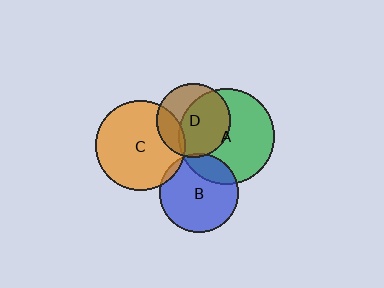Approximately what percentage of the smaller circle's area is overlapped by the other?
Approximately 20%.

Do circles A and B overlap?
Yes.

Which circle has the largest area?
Circle A (green).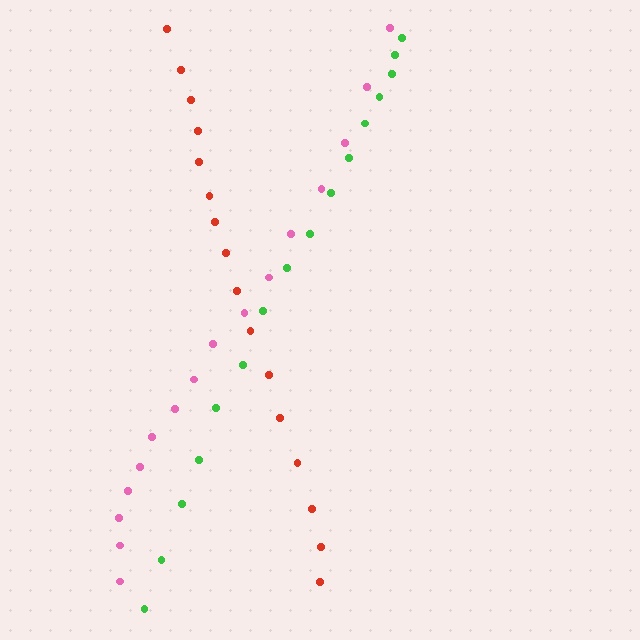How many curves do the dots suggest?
There are 3 distinct paths.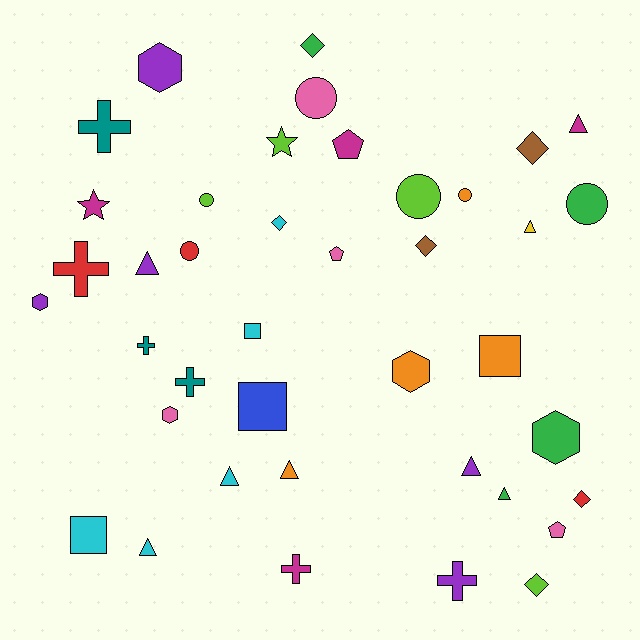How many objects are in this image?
There are 40 objects.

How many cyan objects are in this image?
There are 5 cyan objects.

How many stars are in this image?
There are 2 stars.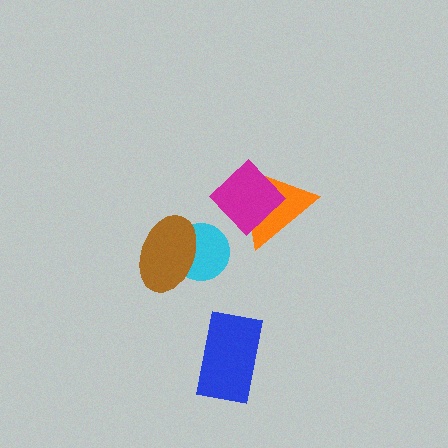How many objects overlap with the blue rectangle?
0 objects overlap with the blue rectangle.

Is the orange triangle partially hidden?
Yes, it is partially covered by another shape.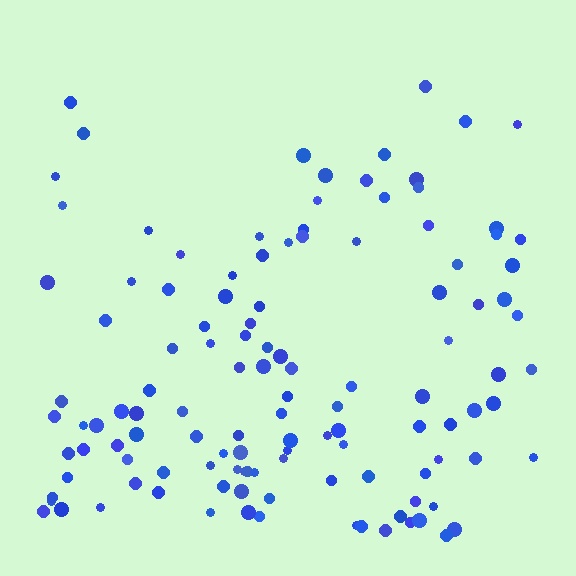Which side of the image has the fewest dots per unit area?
The top.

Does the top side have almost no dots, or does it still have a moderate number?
Still a moderate number, just noticeably fewer than the bottom.